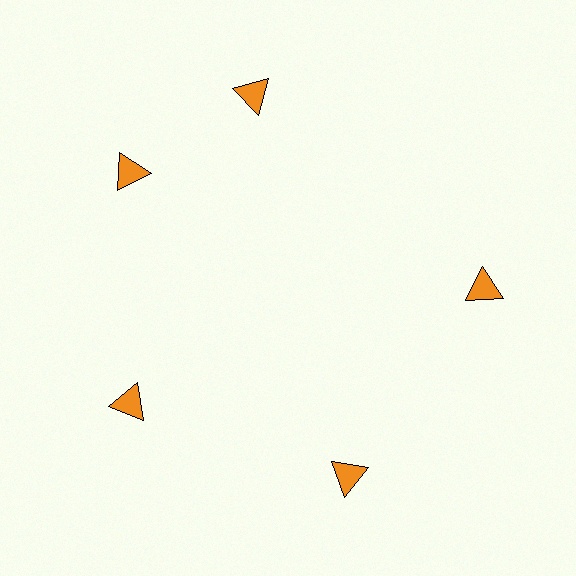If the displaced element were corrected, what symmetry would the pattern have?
It would have 5-fold rotational symmetry — the pattern would map onto itself every 72 degrees.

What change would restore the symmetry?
The symmetry would be restored by rotating it back into even spacing with its neighbors so that all 5 triangles sit at equal angles and equal distance from the center.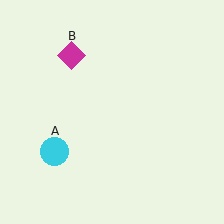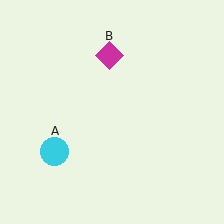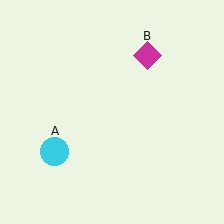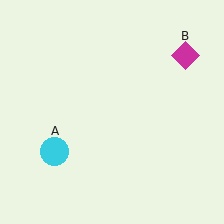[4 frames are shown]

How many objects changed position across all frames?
1 object changed position: magenta diamond (object B).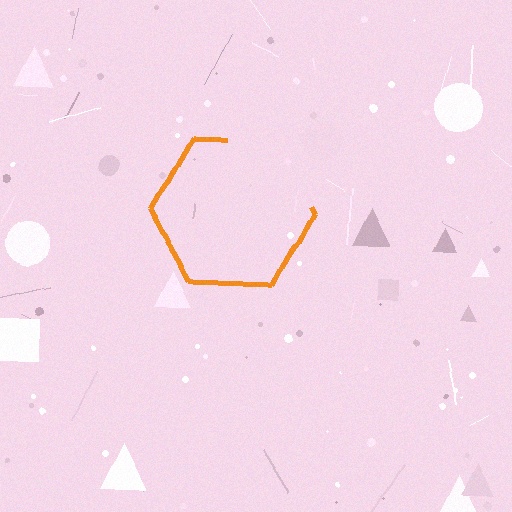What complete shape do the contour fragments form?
The contour fragments form a hexagon.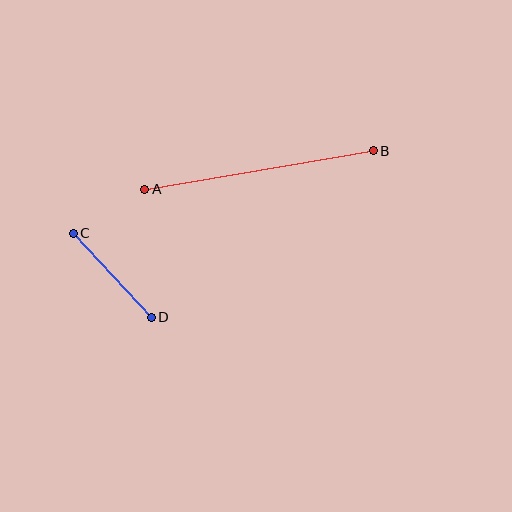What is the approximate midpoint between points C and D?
The midpoint is at approximately (112, 275) pixels.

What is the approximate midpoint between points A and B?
The midpoint is at approximately (259, 170) pixels.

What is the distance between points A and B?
The distance is approximately 232 pixels.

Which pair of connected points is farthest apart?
Points A and B are farthest apart.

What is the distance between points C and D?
The distance is approximately 114 pixels.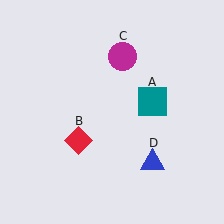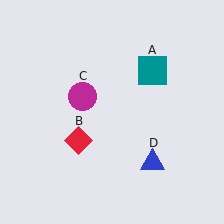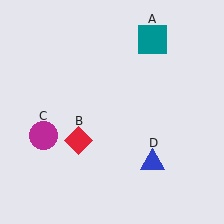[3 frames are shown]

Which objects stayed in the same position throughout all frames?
Red diamond (object B) and blue triangle (object D) remained stationary.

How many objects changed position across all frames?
2 objects changed position: teal square (object A), magenta circle (object C).